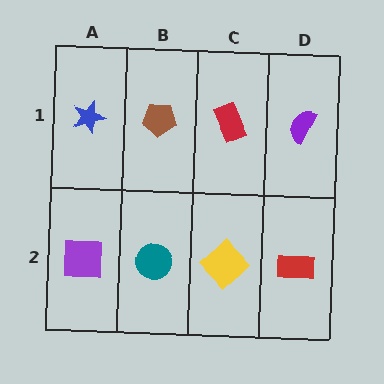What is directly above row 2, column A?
A blue star.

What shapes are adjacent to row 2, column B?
A brown pentagon (row 1, column B), a purple square (row 2, column A), a yellow diamond (row 2, column C).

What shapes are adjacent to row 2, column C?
A red rectangle (row 1, column C), a teal circle (row 2, column B), a red rectangle (row 2, column D).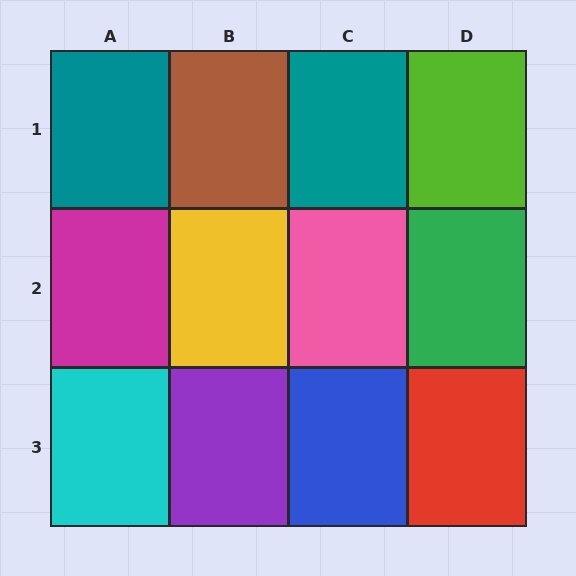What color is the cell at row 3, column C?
Blue.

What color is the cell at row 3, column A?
Cyan.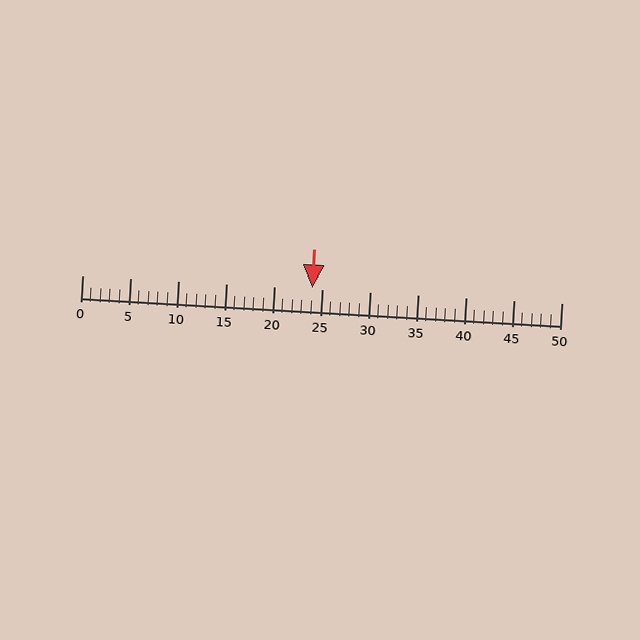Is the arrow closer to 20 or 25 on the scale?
The arrow is closer to 25.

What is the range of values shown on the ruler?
The ruler shows values from 0 to 50.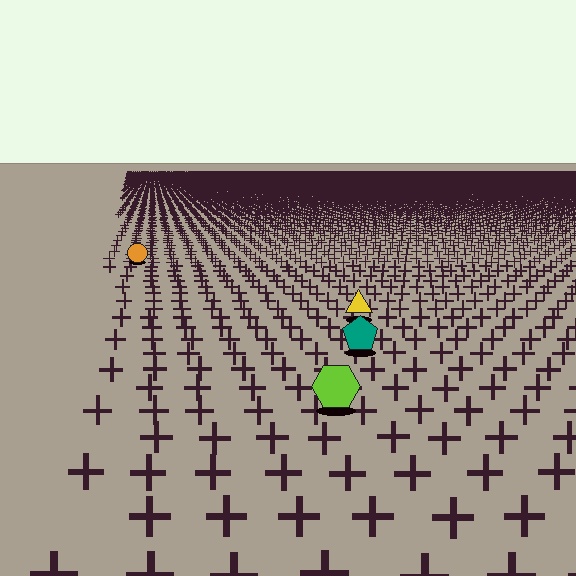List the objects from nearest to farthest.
From nearest to farthest: the lime hexagon, the teal pentagon, the yellow triangle, the orange circle.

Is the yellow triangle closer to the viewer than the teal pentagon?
No. The teal pentagon is closer — you can tell from the texture gradient: the ground texture is coarser near it.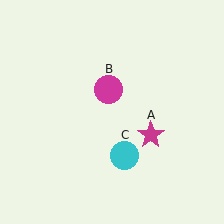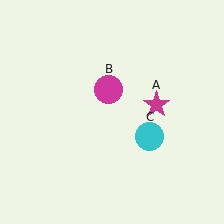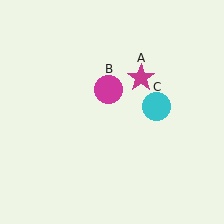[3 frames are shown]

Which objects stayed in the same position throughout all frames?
Magenta circle (object B) remained stationary.